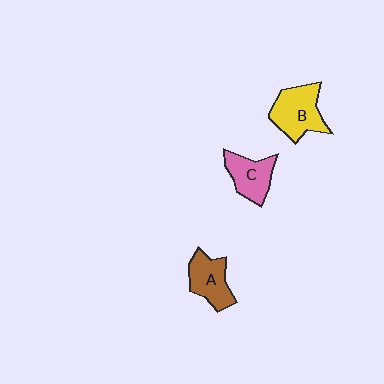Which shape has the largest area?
Shape B (yellow).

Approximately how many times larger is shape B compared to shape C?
Approximately 1.3 times.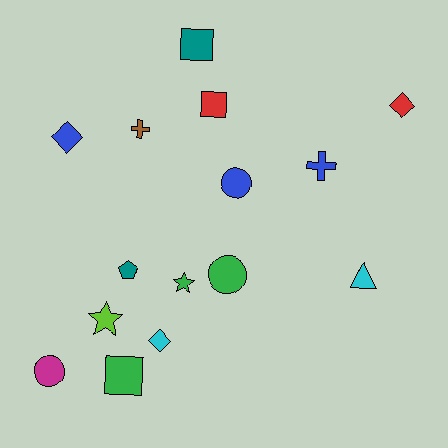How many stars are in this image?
There are 2 stars.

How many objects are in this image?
There are 15 objects.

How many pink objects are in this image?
There are no pink objects.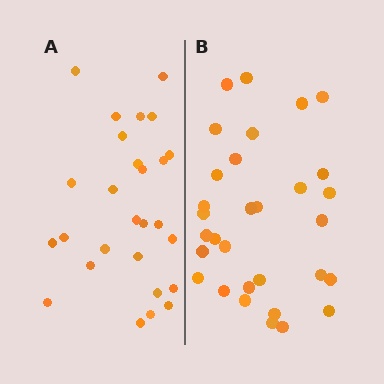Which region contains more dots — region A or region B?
Region B (the right region) has more dots.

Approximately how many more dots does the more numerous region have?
Region B has about 4 more dots than region A.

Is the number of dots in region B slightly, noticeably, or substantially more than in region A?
Region B has only slightly more — the two regions are fairly close. The ratio is roughly 1.1 to 1.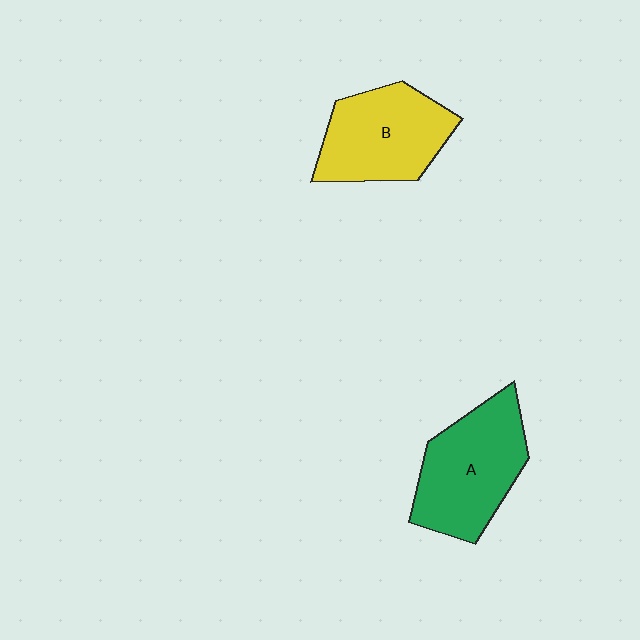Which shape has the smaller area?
Shape B (yellow).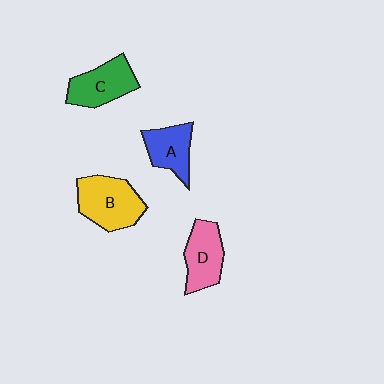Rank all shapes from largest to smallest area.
From largest to smallest: B (yellow), C (green), D (pink), A (blue).